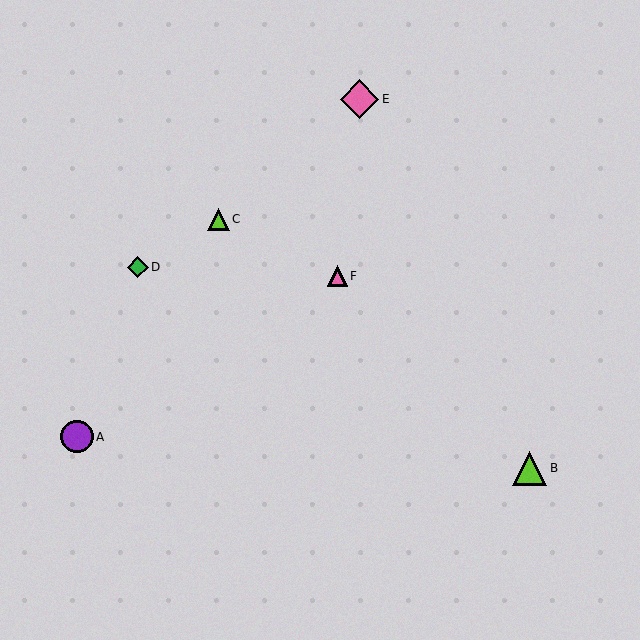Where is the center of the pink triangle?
The center of the pink triangle is at (337, 276).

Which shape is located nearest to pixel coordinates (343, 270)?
The pink triangle (labeled F) at (337, 276) is nearest to that location.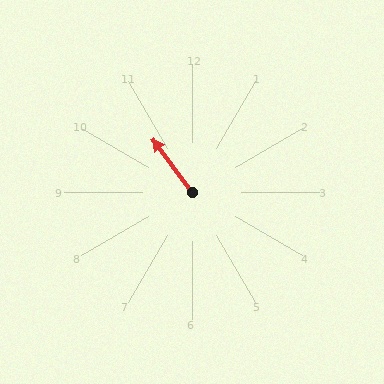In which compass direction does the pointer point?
Northwest.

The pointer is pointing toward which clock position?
Roughly 11 o'clock.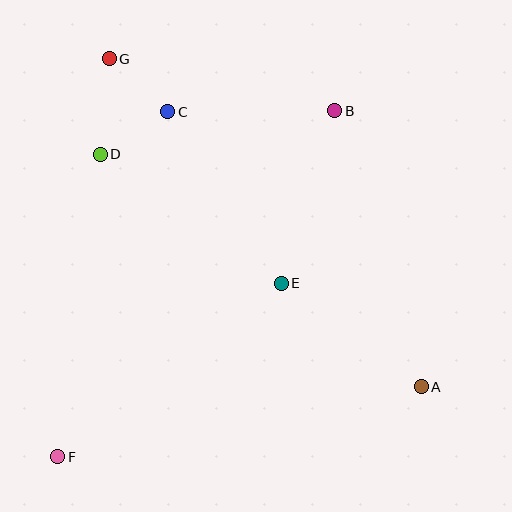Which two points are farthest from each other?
Points A and G are farthest from each other.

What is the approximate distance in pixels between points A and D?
The distance between A and D is approximately 396 pixels.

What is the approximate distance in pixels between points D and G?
The distance between D and G is approximately 96 pixels.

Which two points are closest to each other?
Points C and G are closest to each other.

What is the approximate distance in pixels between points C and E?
The distance between C and E is approximately 206 pixels.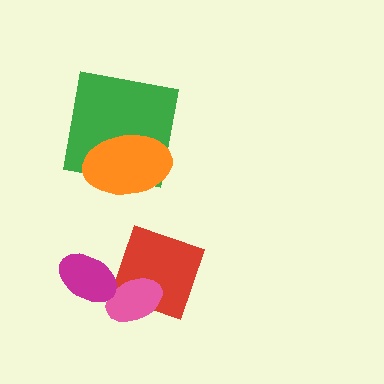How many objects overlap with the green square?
1 object overlaps with the green square.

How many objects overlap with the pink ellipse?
2 objects overlap with the pink ellipse.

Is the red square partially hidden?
Yes, it is partially covered by another shape.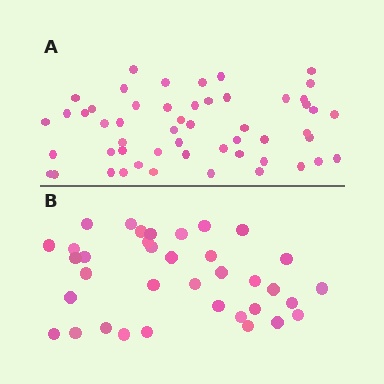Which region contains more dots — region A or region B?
Region A (the top region) has more dots.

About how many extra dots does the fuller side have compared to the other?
Region A has approximately 15 more dots than region B.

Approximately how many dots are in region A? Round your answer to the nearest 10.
About 50 dots. (The exact count is 53, which rounds to 50.)